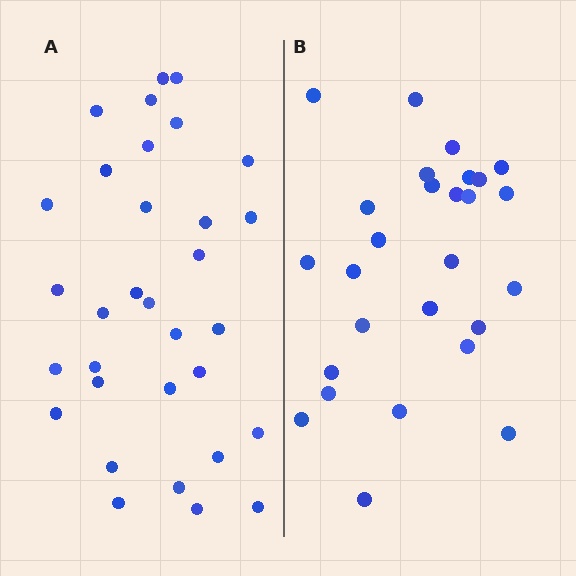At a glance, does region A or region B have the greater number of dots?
Region A (the left region) has more dots.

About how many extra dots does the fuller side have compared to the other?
Region A has about 5 more dots than region B.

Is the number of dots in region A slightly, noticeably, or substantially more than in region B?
Region A has only slightly more — the two regions are fairly close. The ratio is roughly 1.2 to 1.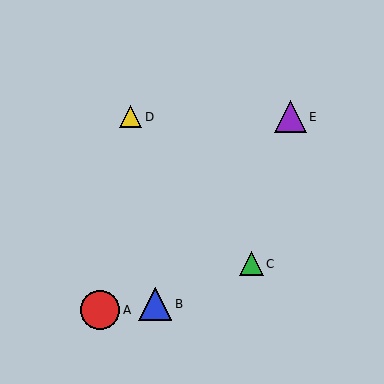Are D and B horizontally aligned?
No, D is at y≈117 and B is at y≈304.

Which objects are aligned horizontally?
Objects D, E are aligned horizontally.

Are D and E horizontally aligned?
Yes, both are at y≈117.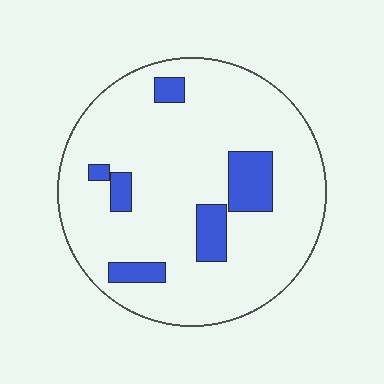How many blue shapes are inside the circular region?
6.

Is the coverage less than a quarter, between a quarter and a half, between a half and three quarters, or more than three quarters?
Less than a quarter.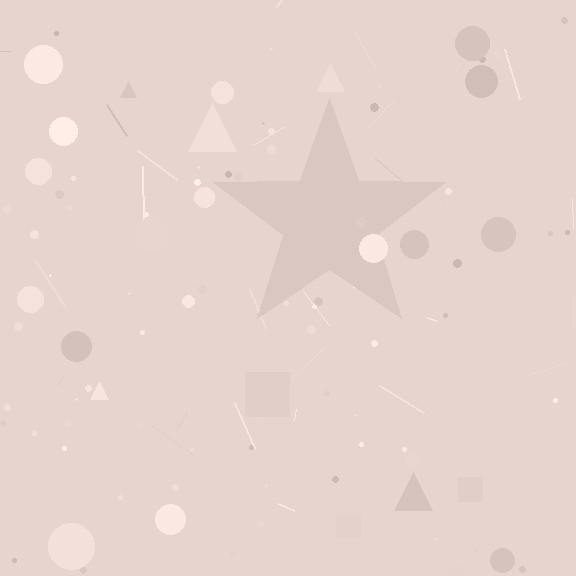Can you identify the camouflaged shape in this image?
The camouflaged shape is a star.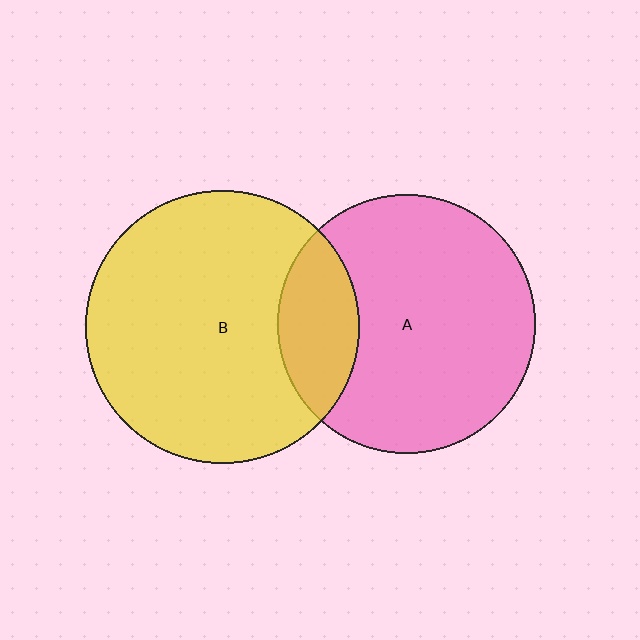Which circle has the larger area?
Circle B (yellow).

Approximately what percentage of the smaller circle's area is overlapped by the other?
Approximately 20%.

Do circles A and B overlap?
Yes.